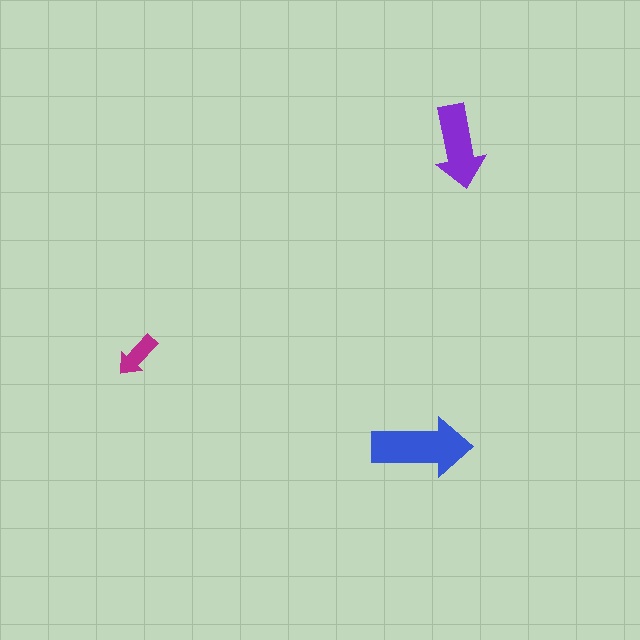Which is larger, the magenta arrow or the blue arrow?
The blue one.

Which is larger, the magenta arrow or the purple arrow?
The purple one.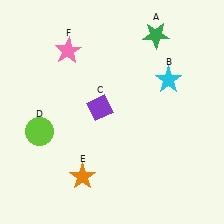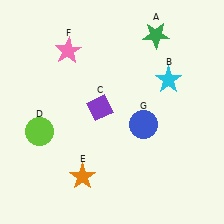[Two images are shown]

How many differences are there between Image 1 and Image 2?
There is 1 difference between the two images.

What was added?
A blue circle (G) was added in Image 2.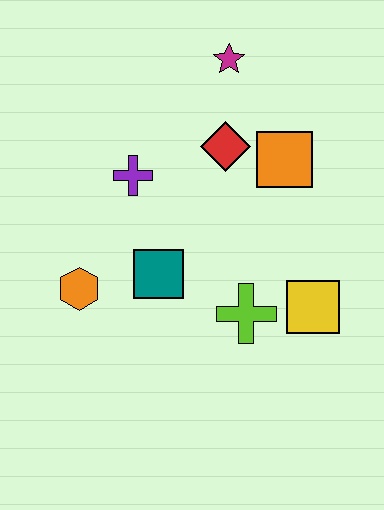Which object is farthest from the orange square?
The orange hexagon is farthest from the orange square.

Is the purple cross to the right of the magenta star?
No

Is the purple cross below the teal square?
No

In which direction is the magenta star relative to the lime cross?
The magenta star is above the lime cross.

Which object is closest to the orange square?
The red diamond is closest to the orange square.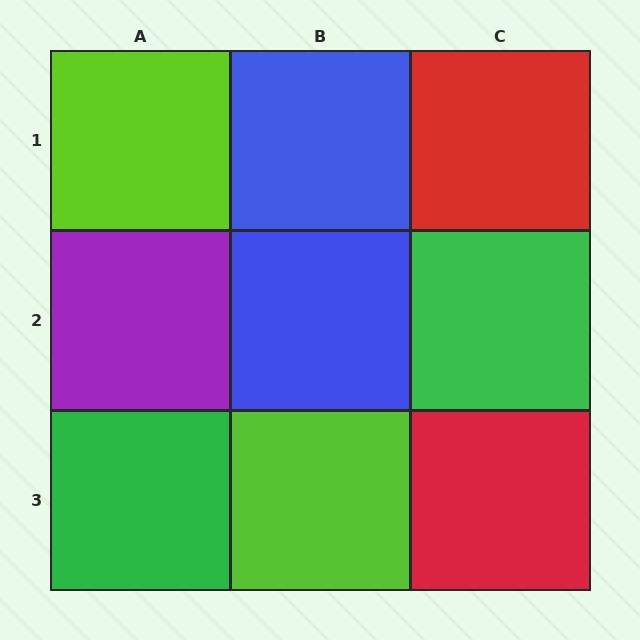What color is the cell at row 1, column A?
Lime.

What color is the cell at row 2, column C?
Green.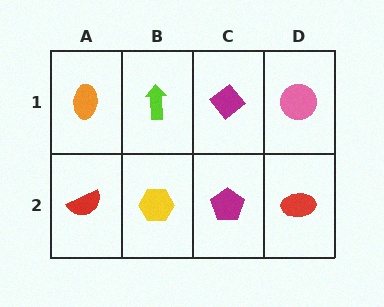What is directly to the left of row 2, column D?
A magenta pentagon.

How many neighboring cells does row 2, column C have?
3.